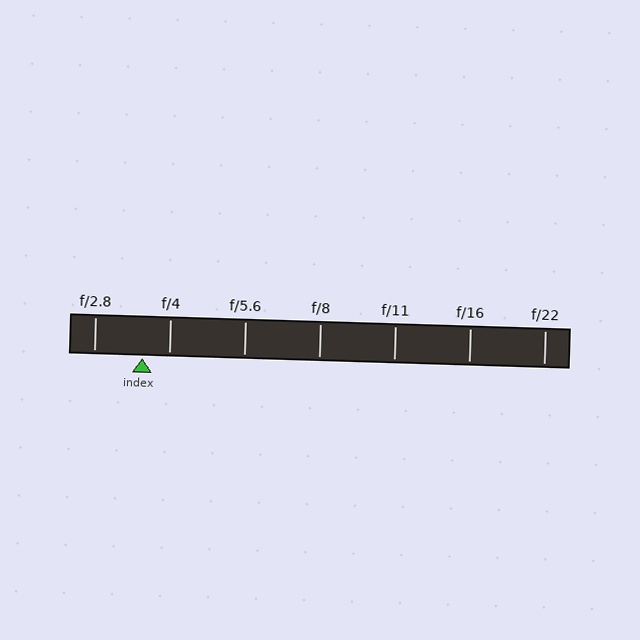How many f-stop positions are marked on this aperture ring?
There are 7 f-stop positions marked.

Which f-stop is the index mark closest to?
The index mark is closest to f/4.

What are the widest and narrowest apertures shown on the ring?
The widest aperture shown is f/2.8 and the narrowest is f/22.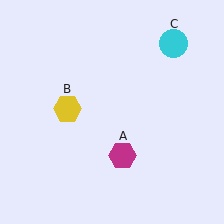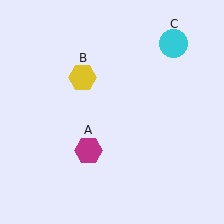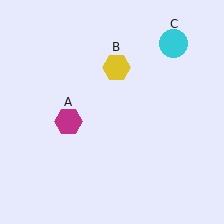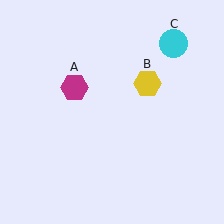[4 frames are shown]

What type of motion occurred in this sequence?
The magenta hexagon (object A), yellow hexagon (object B) rotated clockwise around the center of the scene.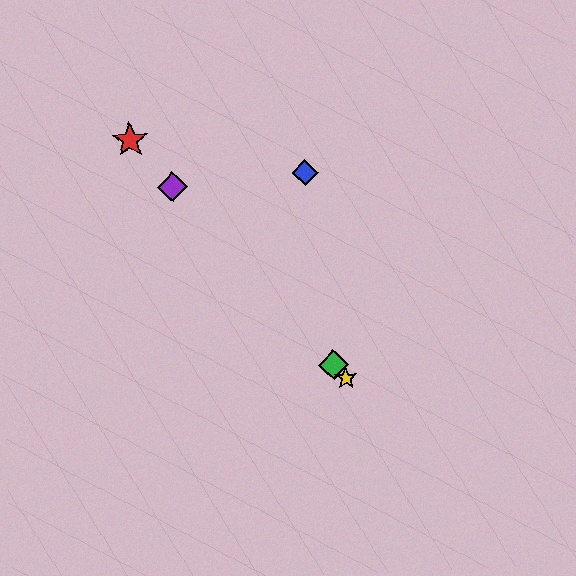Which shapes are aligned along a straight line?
The red star, the green diamond, the yellow star, the purple diamond are aligned along a straight line.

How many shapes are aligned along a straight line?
4 shapes (the red star, the green diamond, the yellow star, the purple diamond) are aligned along a straight line.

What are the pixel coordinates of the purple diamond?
The purple diamond is at (173, 187).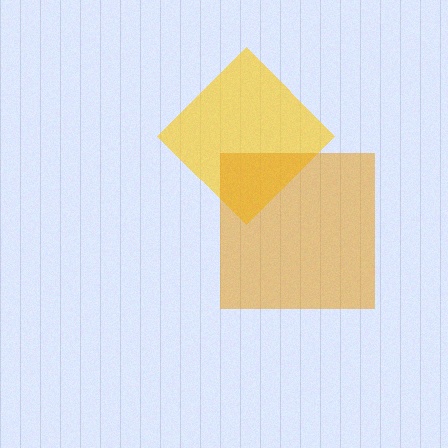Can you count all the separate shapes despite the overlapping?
Yes, there are 2 separate shapes.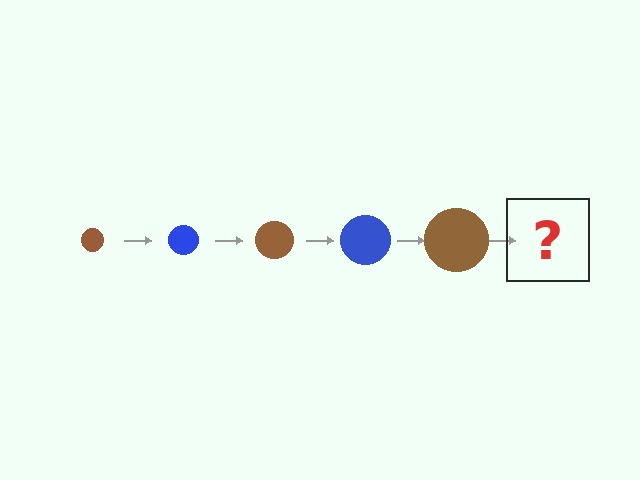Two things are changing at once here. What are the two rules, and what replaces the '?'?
The two rules are that the circle grows larger each step and the color cycles through brown and blue. The '?' should be a blue circle, larger than the previous one.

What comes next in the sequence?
The next element should be a blue circle, larger than the previous one.